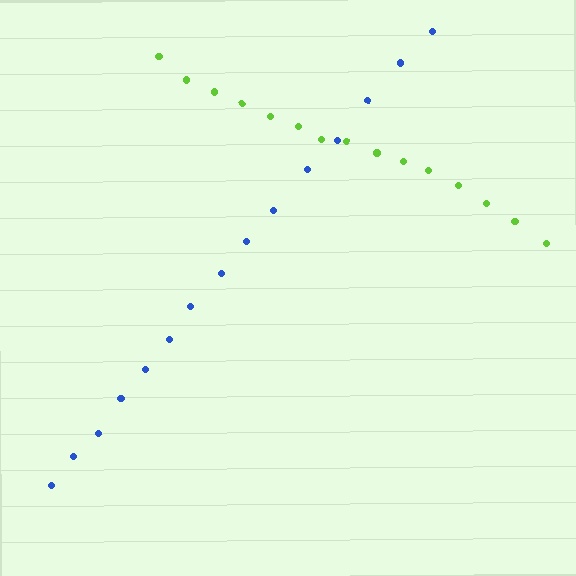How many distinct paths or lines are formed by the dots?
There are 2 distinct paths.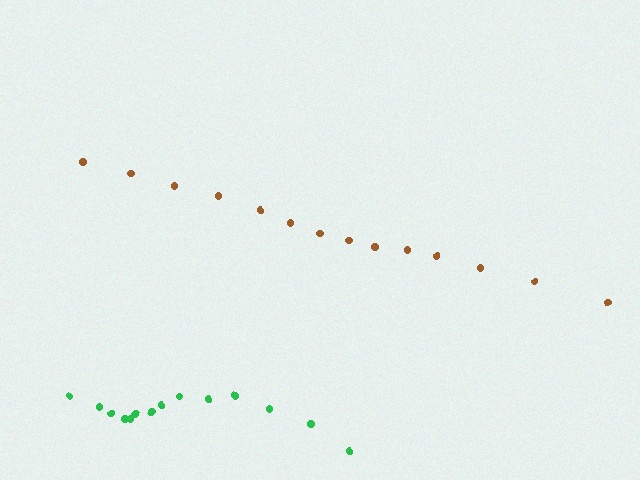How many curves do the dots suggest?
There are 2 distinct paths.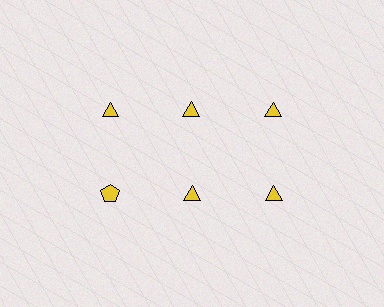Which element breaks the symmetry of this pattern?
The yellow pentagon in the second row, leftmost column breaks the symmetry. All other shapes are yellow triangles.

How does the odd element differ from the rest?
It has a different shape: pentagon instead of triangle.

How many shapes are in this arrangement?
There are 6 shapes arranged in a grid pattern.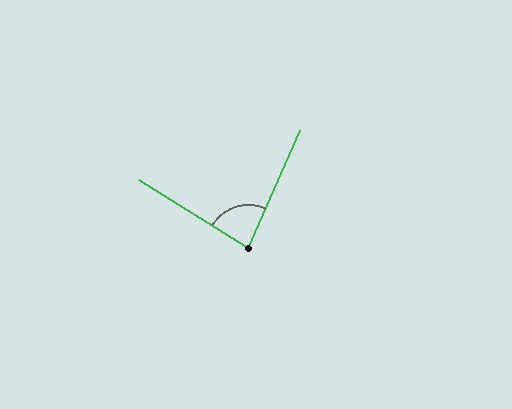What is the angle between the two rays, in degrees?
Approximately 82 degrees.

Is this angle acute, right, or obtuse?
It is acute.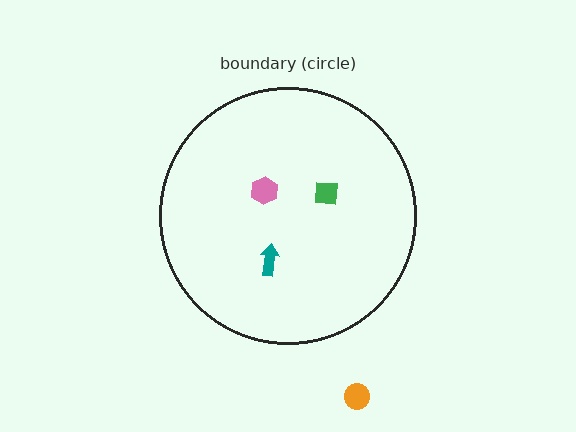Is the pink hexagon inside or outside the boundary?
Inside.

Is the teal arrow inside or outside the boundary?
Inside.